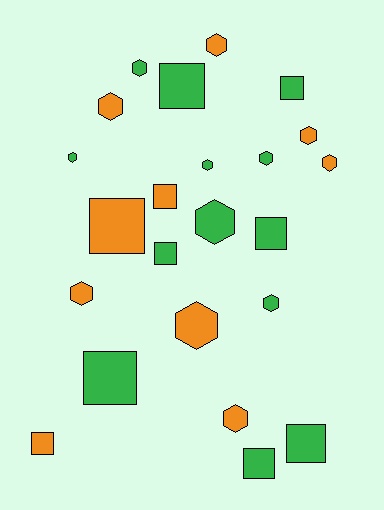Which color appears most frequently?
Green, with 13 objects.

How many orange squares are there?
There are 3 orange squares.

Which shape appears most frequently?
Hexagon, with 13 objects.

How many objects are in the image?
There are 23 objects.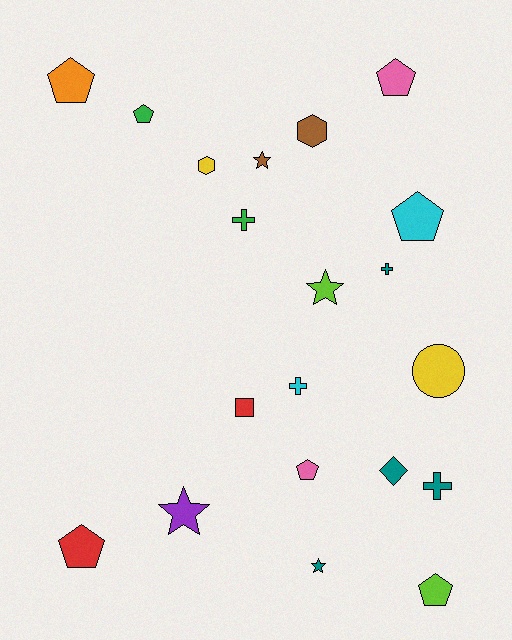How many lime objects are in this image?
There are 2 lime objects.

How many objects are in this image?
There are 20 objects.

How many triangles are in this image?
There are no triangles.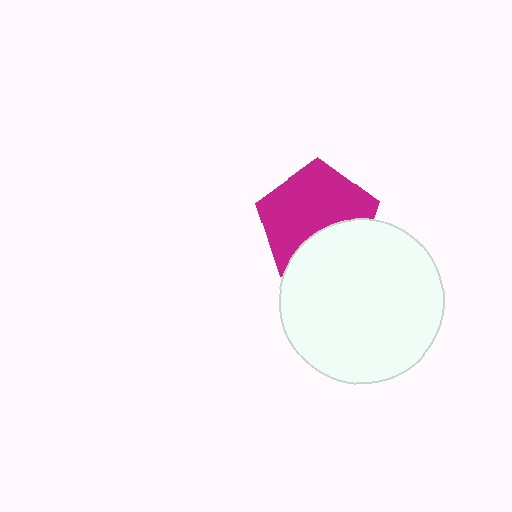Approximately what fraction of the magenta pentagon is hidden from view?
Roughly 35% of the magenta pentagon is hidden behind the white circle.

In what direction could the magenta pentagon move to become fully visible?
The magenta pentagon could move up. That would shift it out from behind the white circle entirely.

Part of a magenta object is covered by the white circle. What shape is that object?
It is a pentagon.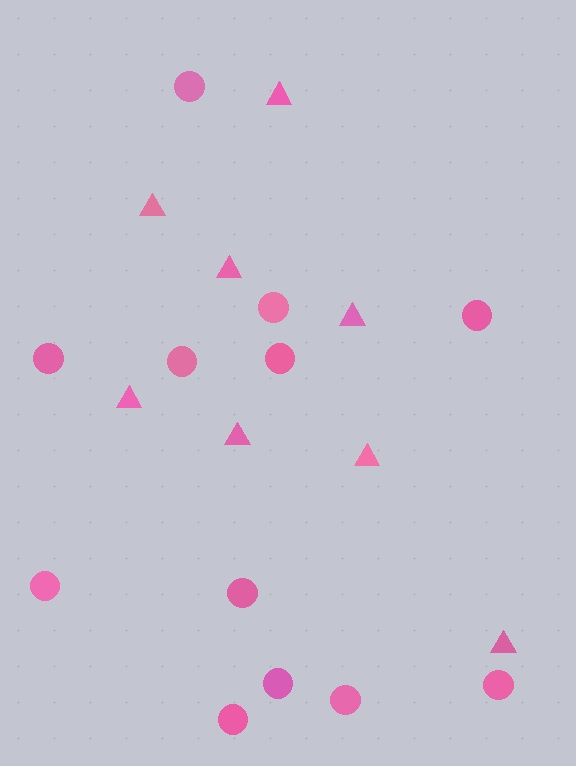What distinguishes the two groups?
There are 2 groups: one group of triangles (8) and one group of circles (12).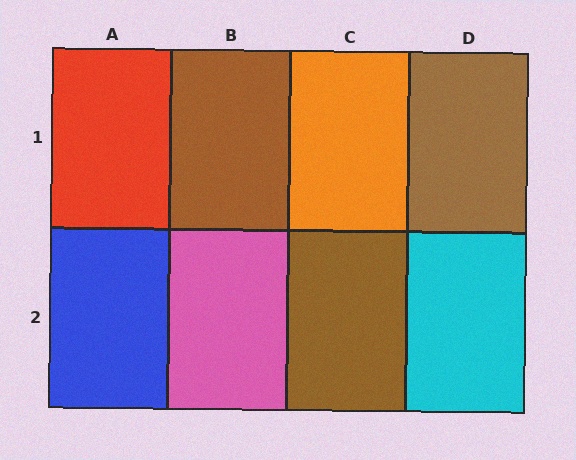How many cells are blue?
1 cell is blue.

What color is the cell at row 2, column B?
Pink.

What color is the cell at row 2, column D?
Cyan.